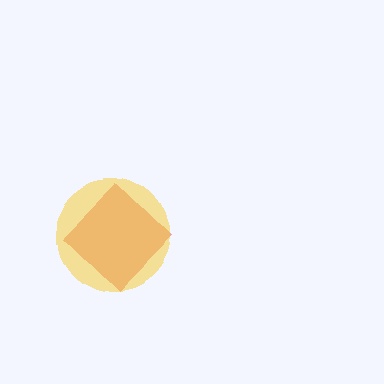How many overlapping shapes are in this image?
There are 2 overlapping shapes in the image.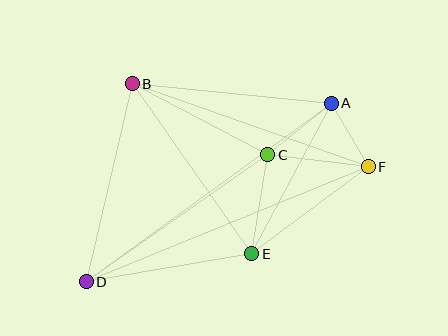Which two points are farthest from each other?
Points D and F are farthest from each other.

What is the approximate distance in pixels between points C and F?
The distance between C and F is approximately 101 pixels.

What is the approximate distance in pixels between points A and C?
The distance between A and C is approximately 82 pixels.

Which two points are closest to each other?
Points A and F are closest to each other.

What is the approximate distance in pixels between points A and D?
The distance between A and D is approximately 303 pixels.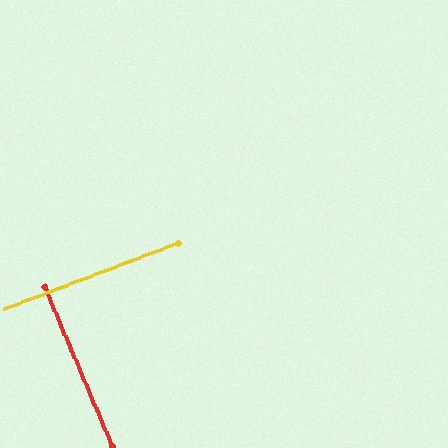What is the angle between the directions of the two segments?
Approximately 88 degrees.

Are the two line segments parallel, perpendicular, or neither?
Perpendicular — they meet at approximately 88°.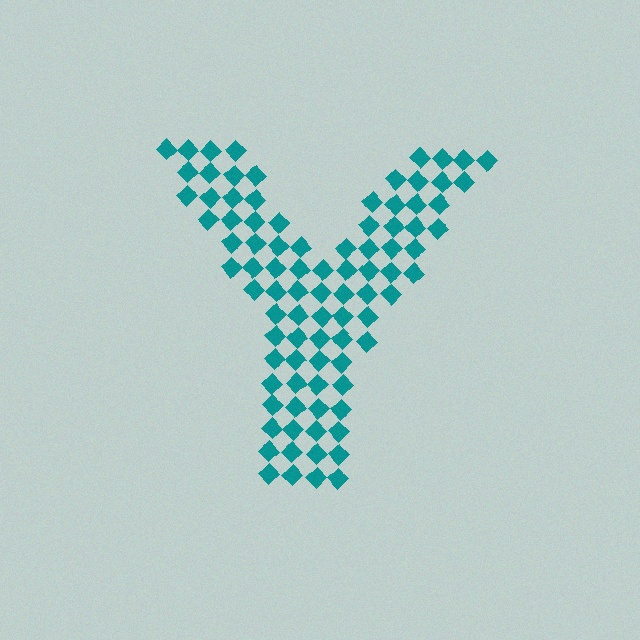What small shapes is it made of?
It is made of small diamonds.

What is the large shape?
The large shape is the letter Y.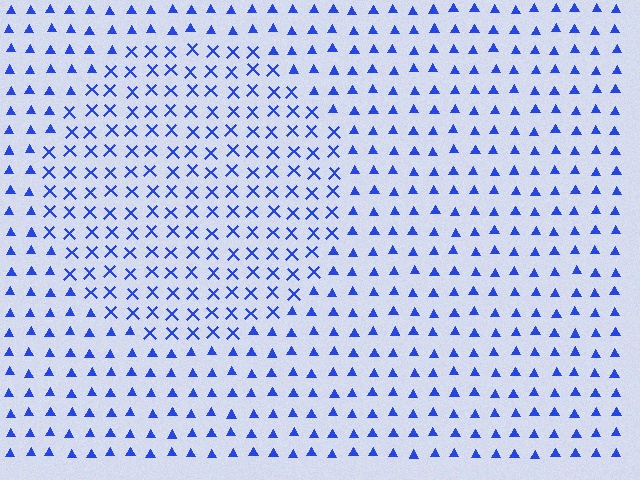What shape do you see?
I see a circle.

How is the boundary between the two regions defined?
The boundary is defined by a change in element shape: X marks inside vs. triangles outside. All elements share the same color and spacing.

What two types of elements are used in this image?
The image uses X marks inside the circle region and triangles outside it.